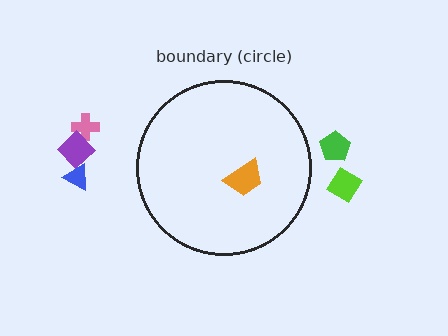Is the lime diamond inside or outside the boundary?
Outside.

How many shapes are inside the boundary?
1 inside, 5 outside.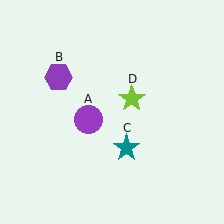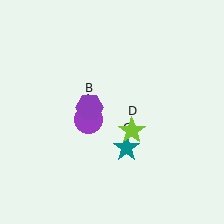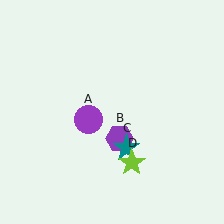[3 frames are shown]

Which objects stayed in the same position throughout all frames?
Purple circle (object A) and teal star (object C) remained stationary.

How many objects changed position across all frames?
2 objects changed position: purple hexagon (object B), lime star (object D).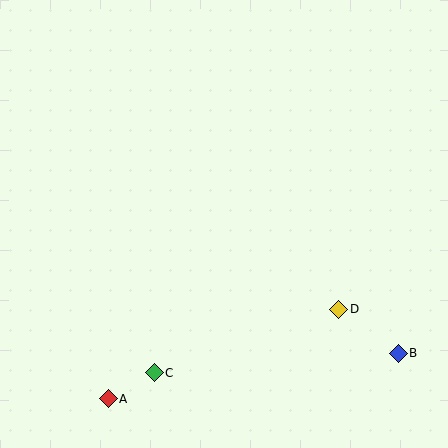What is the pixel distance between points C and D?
The distance between C and D is 195 pixels.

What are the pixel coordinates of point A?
Point A is at (108, 399).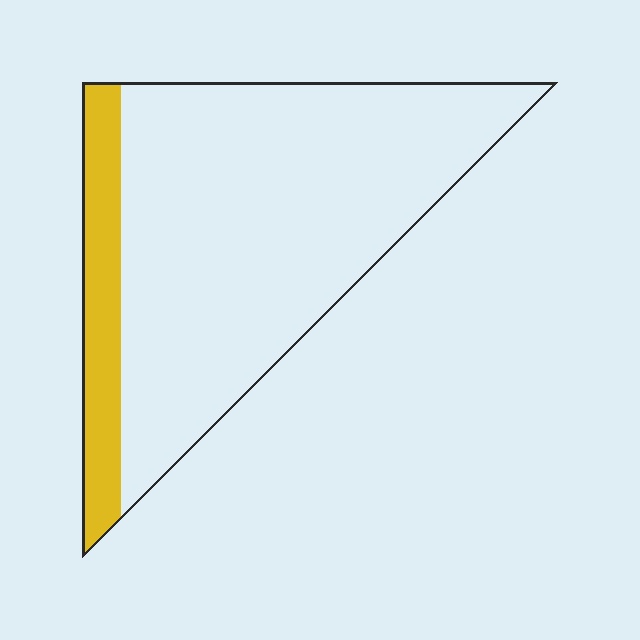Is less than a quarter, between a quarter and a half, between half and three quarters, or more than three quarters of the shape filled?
Less than a quarter.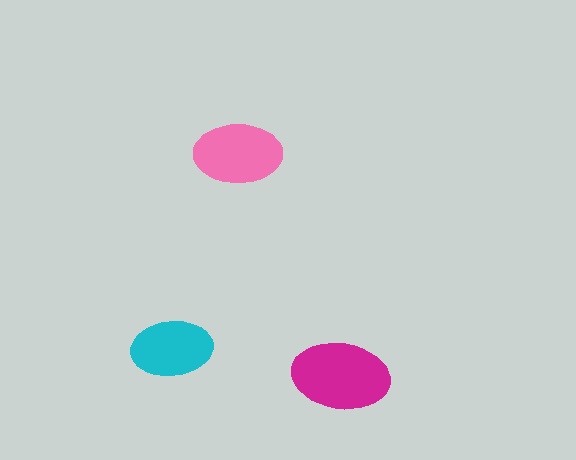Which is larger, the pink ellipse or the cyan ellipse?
The pink one.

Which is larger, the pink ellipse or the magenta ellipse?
The magenta one.